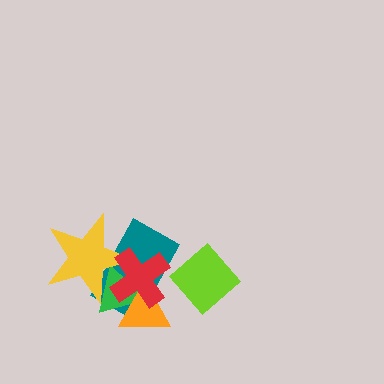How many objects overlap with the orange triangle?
3 objects overlap with the orange triangle.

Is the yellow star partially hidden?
Yes, it is partially covered by another shape.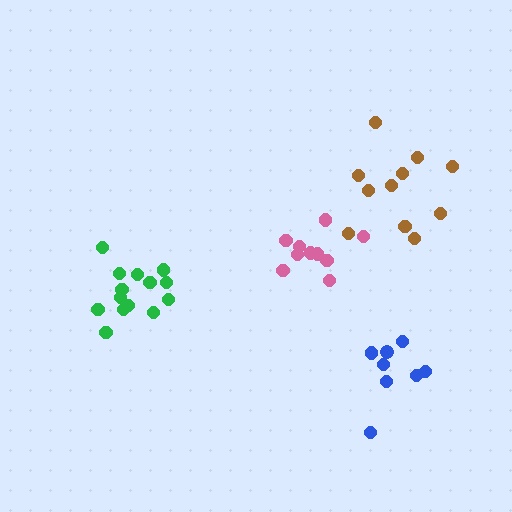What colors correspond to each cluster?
The clusters are colored: pink, blue, green, brown.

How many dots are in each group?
Group 1: 10 dots, Group 2: 8 dots, Group 3: 14 dots, Group 4: 11 dots (43 total).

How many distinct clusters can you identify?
There are 4 distinct clusters.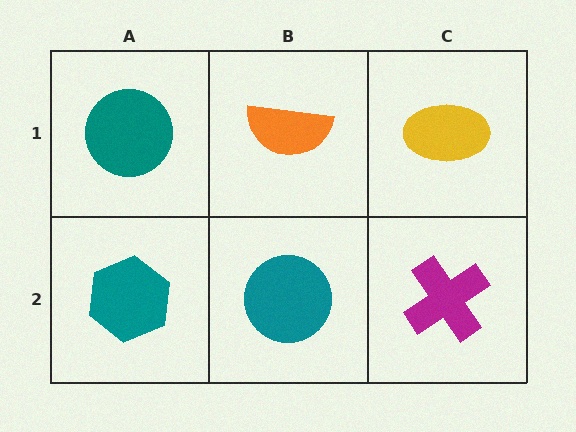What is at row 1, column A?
A teal circle.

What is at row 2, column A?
A teal hexagon.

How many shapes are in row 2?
3 shapes.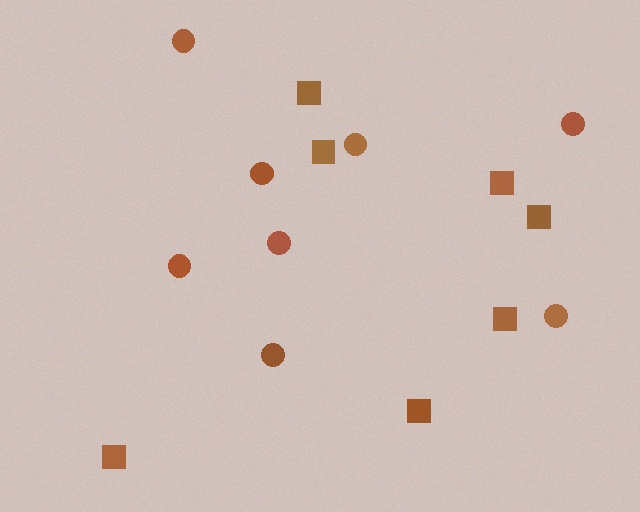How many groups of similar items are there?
There are 2 groups: one group of squares (7) and one group of circles (8).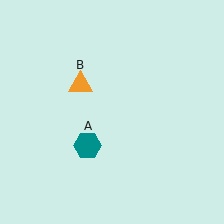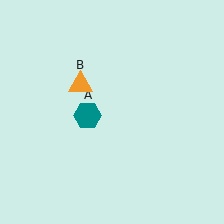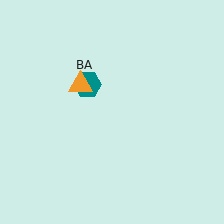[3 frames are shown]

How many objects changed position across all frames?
1 object changed position: teal hexagon (object A).